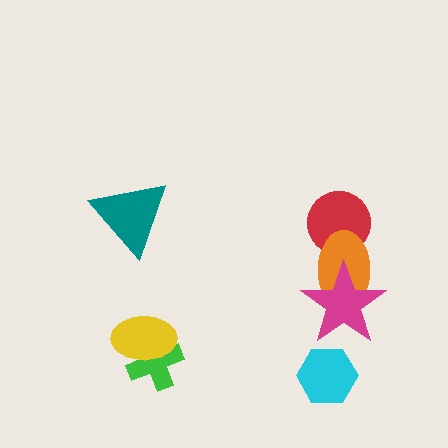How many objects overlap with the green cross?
1 object overlaps with the green cross.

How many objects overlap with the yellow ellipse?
1 object overlaps with the yellow ellipse.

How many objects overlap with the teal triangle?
0 objects overlap with the teal triangle.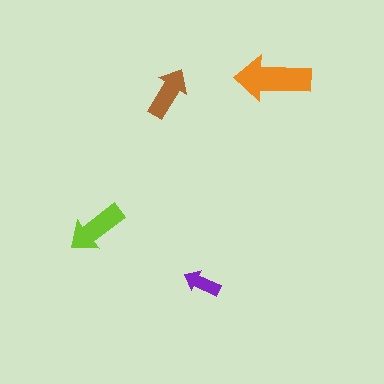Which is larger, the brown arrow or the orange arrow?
The orange one.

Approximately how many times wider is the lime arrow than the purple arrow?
About 1.5 times wider.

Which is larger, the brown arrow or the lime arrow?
The lime one.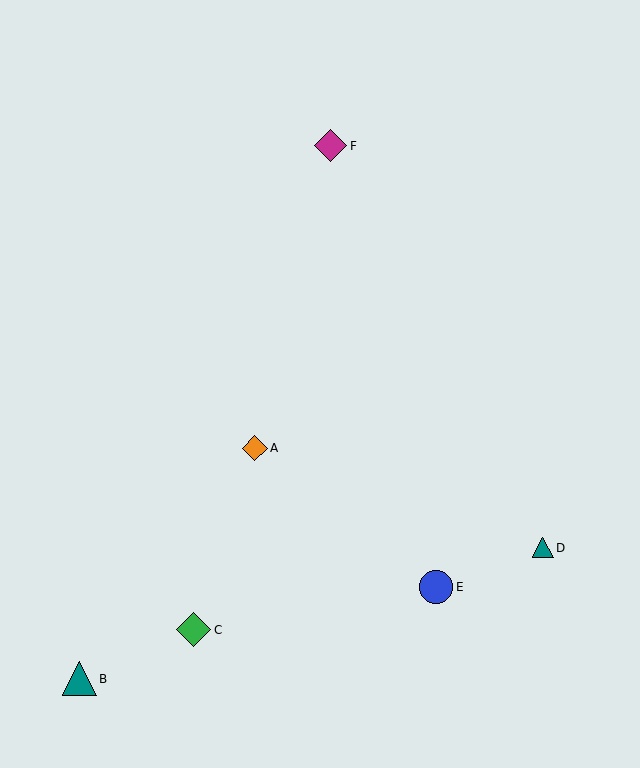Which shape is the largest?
The green diamond (labeled C) is the largest.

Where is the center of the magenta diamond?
The center of the magenta diamond is at (331, 146).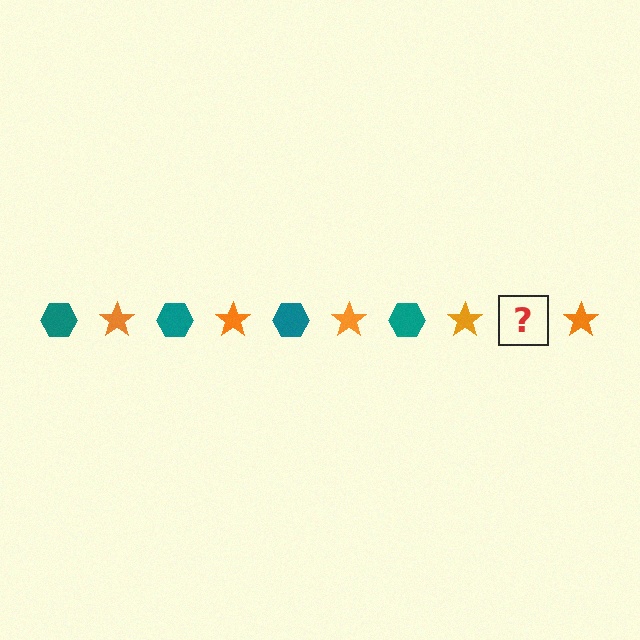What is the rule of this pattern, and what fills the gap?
The rule is that the pattern alternates between teal hexagon and orange star. The gap should be filled with a teal hexagon.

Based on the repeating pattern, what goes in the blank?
The blank should be a teal hexagon.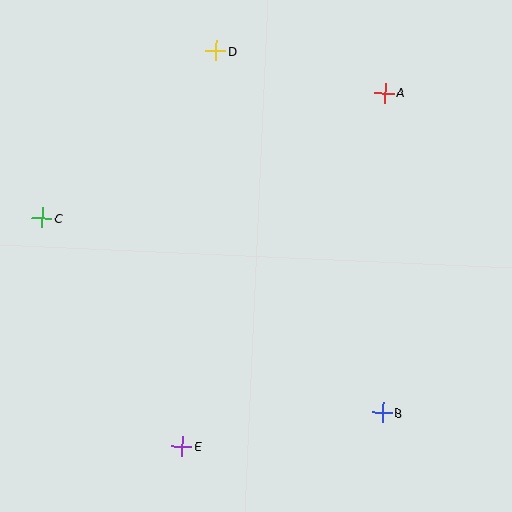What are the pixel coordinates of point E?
Point E is at (182, 446).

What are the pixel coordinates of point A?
Point A is at (384, 93).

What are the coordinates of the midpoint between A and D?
The midpoint between A and D is at (300, 72).